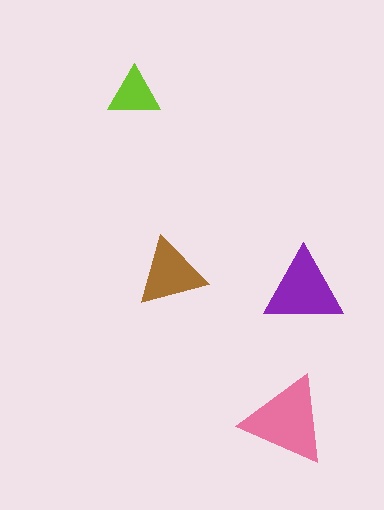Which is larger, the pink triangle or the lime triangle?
The pink one.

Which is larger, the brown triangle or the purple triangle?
The purple one.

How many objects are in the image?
There are 4 objects in the image.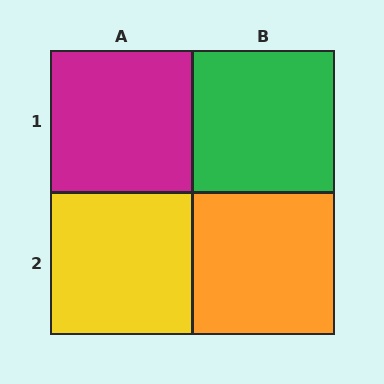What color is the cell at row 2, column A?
Yellow.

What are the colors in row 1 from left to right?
Magenta, green.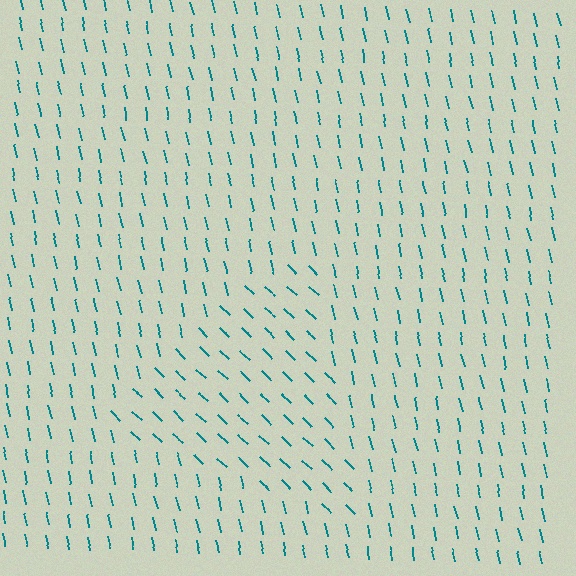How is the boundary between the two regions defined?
The boundary is defined purely by a change in line orientation (approximately 35 degrees difference). All lines are the same color and thickness.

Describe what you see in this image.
The image is filled with small teal line segments. A triangle region in the image has lines oriented differently from the surrounding lines, creating a visible texture boundary.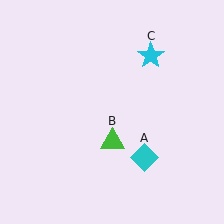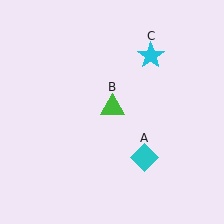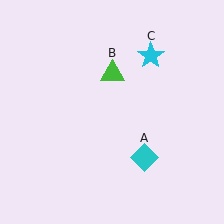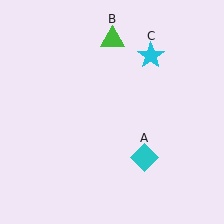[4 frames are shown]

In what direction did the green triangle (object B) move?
The green triangle (object B) moved up.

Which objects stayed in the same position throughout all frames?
Cyan diamond (object A) and cyan star (object C) remained stationary.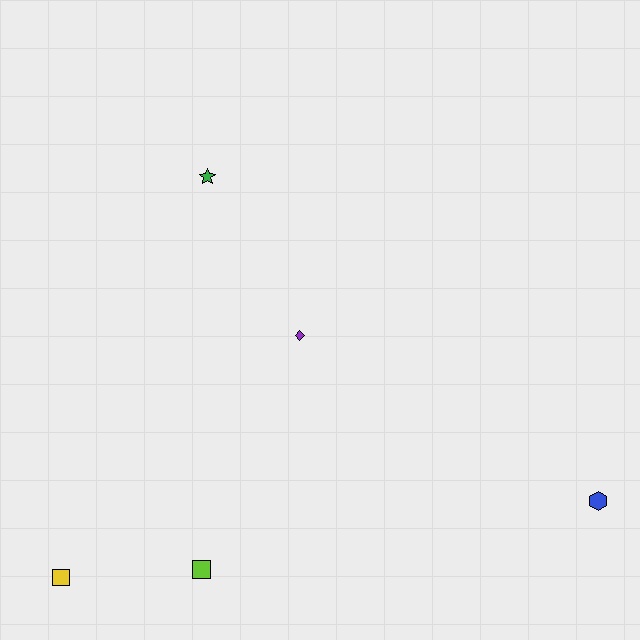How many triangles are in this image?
There are no triangles.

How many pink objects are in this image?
There are no pink objects.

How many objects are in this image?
There are 5 objects.